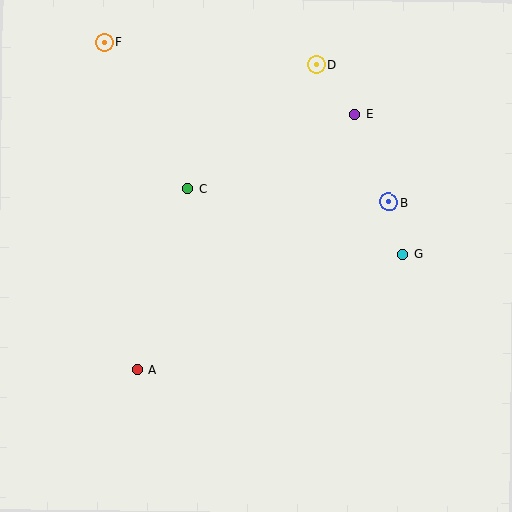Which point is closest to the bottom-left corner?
Point A is closest to the bottom-left corner.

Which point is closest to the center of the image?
Point C at (188, 189) is closest to the center.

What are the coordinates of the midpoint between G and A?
The midpoint between G and A is at (270, 312).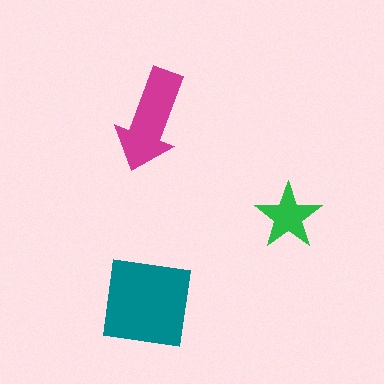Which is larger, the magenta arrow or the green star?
The magenta arrow.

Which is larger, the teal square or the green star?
The teal square.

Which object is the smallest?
The green star.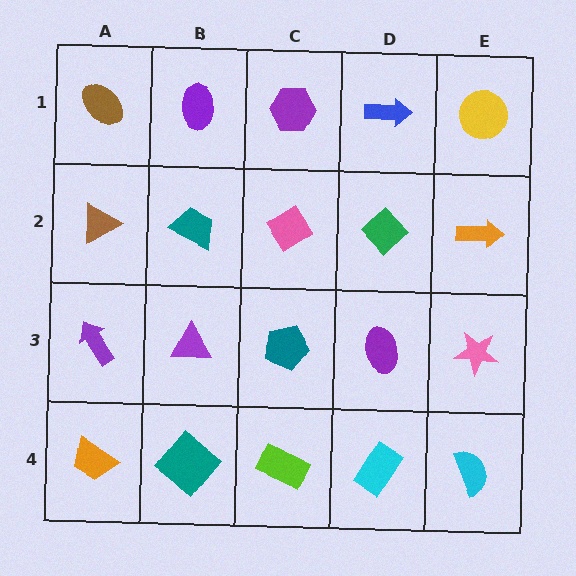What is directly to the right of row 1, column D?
A yellow circle.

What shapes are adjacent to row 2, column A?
A brown ellipse (row 1, column A), a purple arrow (row 3, column A), a teal trapezoid (row 2, column B).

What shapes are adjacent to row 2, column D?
A blue arrow (row 1, column D), a purple ellipse (row 3, column D), a pink diamond (row 2, column C), an orange arrow (row 2, column E).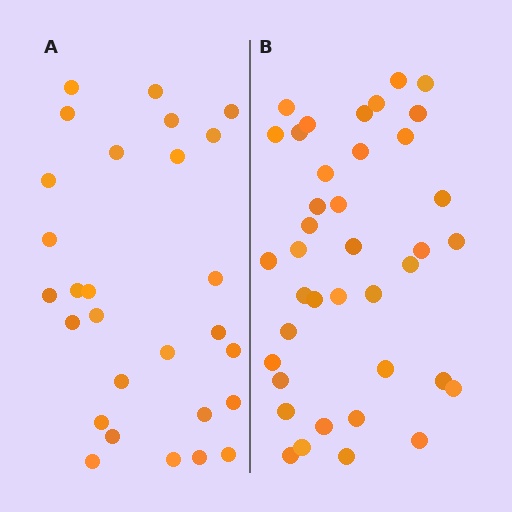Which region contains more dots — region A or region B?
Region B (the right region) has more dots.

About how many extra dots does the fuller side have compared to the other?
Region B has roughly 12 or so more dots than region A.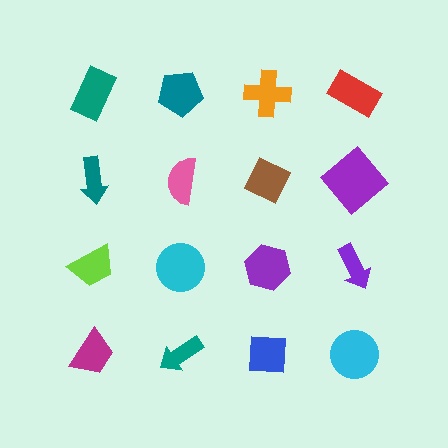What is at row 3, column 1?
A lime trapezoid.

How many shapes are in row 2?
4 shapes.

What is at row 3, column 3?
A purple hexagon.